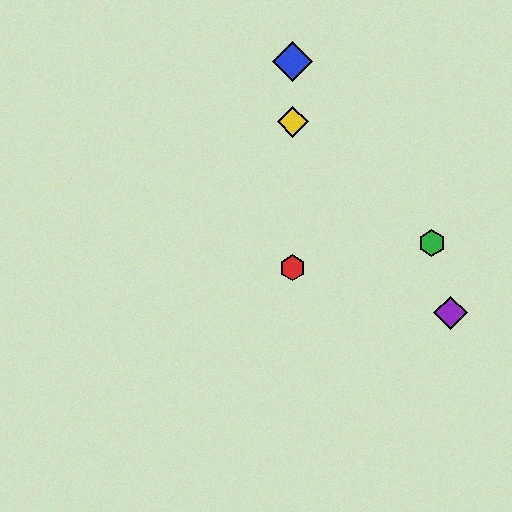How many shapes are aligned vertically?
3 shapes (the red hexagon, the blue diamond, the yellow diamond) are aligned vertically.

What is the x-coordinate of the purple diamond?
The purple diamond is at x≈451.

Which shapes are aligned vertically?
The red hexagon, the blue diamond, the yellow diamond are aligned vertically.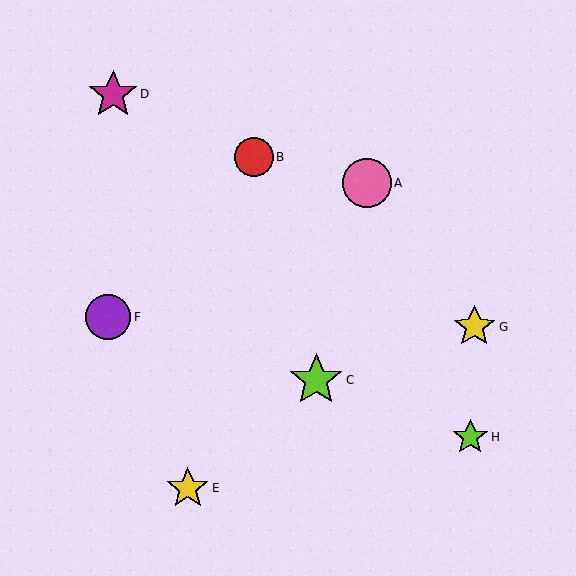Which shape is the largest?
The lime star (labeled C) is the largest.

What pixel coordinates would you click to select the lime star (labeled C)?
Click at (316, 380) to select the lime star C.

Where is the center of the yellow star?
The center of the yellow star is at (188, 488).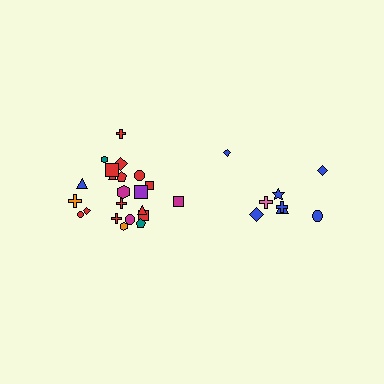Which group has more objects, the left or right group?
The left group.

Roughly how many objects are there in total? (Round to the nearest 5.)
Roughly 30 objects in total.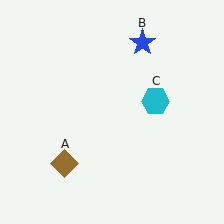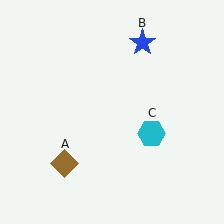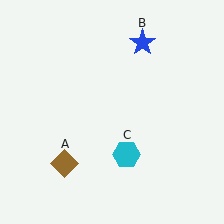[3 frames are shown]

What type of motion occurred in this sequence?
The cyan hexagon (object C) rotated clockwise around the center of the scene.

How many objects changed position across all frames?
1 object changed position: cyan hexagon (object C).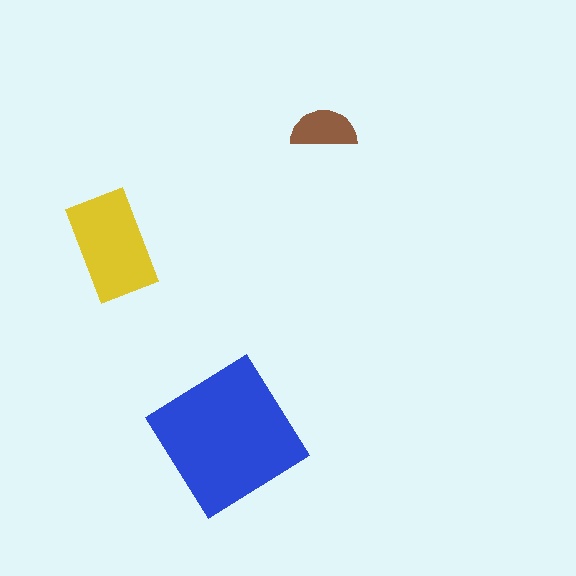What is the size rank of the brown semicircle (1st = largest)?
3rd.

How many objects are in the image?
There are 3 objects in the image.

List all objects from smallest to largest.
The brown semicircle, the yellow rectangle, the blue diamond.